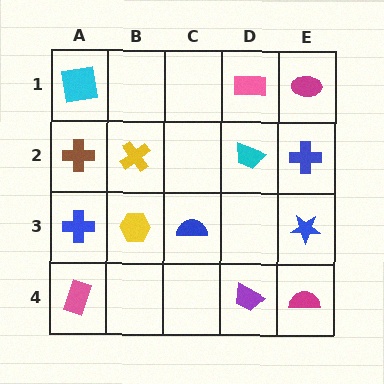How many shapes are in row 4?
3 shapes.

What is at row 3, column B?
A yellow hexagon.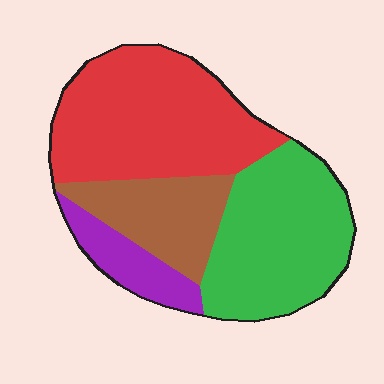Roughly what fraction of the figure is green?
Green takes up about one third (1/3) of the figure.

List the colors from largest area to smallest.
From largest to smallest: red, green, brown, purple.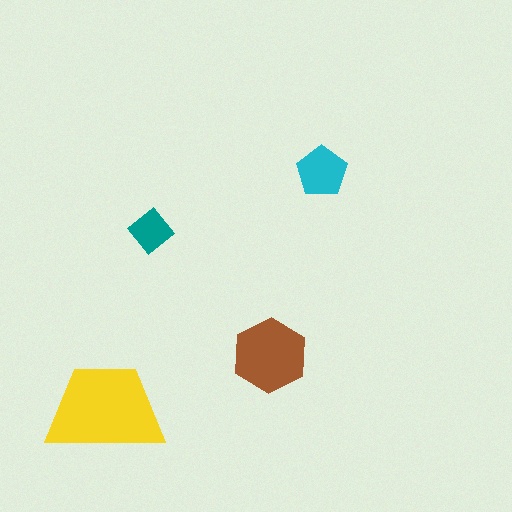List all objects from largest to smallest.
The yellow trapezoid, the brown hexagon, the cyan pentagon, the teal diamond.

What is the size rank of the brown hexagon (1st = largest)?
2nd.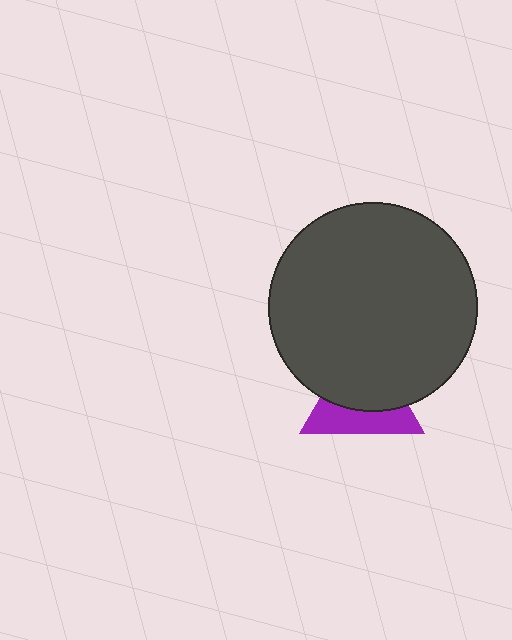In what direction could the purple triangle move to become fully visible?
The purple triangle could move down. That would shift it out from behind the dark gray circle entirely.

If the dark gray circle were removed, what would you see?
You would see the complete purple triangle.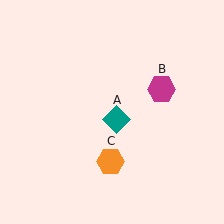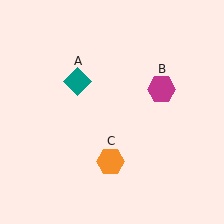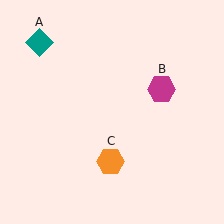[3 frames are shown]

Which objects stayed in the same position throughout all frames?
Magenta hexagon (object B) and orange hexagon (object C) remained stationary.